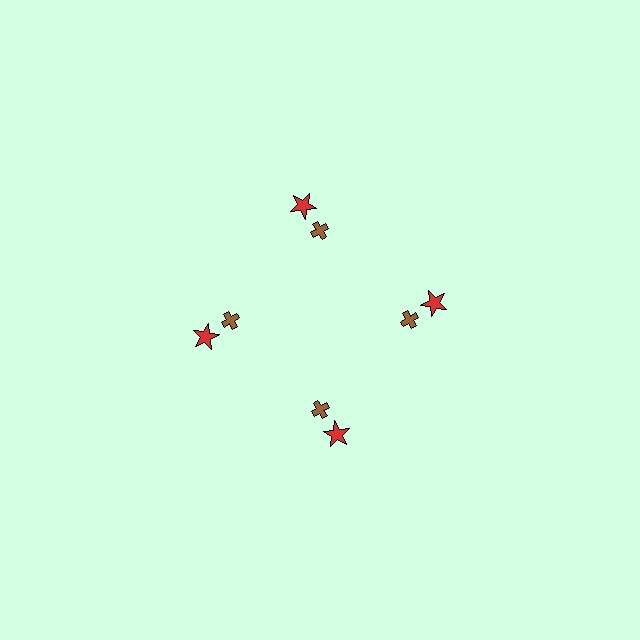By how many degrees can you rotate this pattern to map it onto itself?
The pattern maps onto itself every 90 degrees of rotation.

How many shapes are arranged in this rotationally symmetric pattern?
There are 8 shapes, arranged in 4 groups of 2.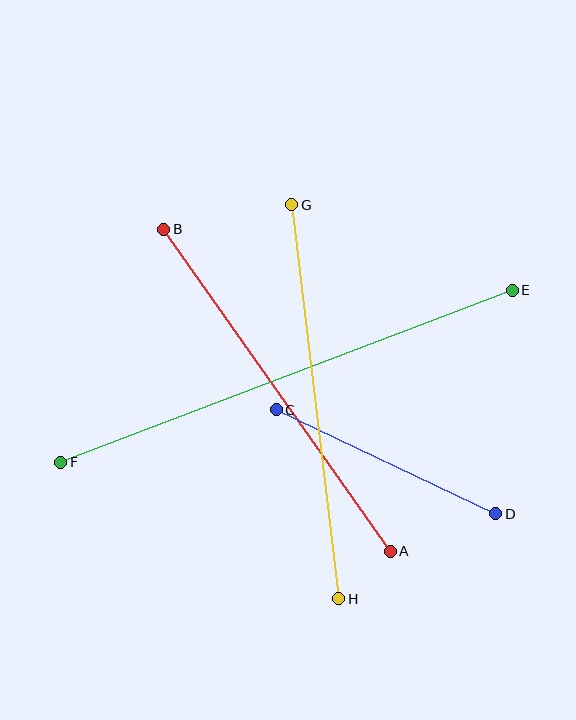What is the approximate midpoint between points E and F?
The midpoint is at approximately (287, 376) pixels.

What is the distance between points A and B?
The distance is approximately 394 pixels.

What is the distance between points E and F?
The distance is approximately 483 pixels.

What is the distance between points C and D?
The distance is approximately 243 pixels.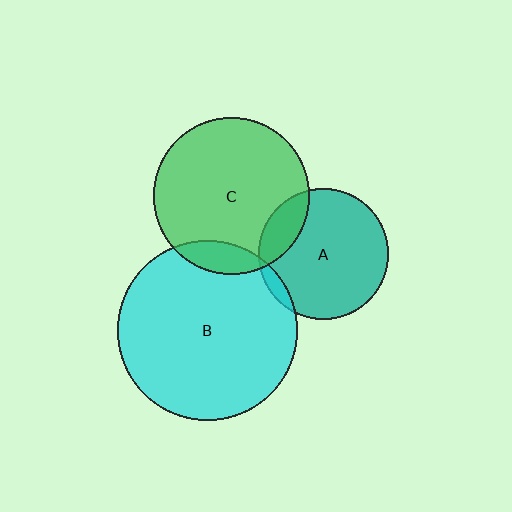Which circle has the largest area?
Circle B (cyan).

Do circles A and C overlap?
Yes.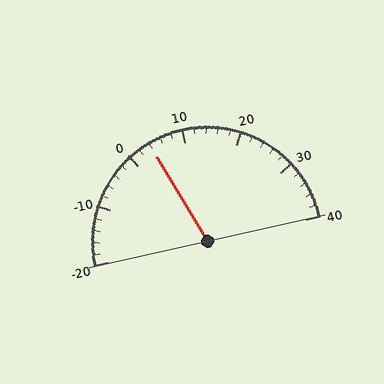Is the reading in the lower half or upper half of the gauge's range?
The reading is in the lower half of the range (-20 to 40).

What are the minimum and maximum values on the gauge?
The gauge ranges from -20 to 40.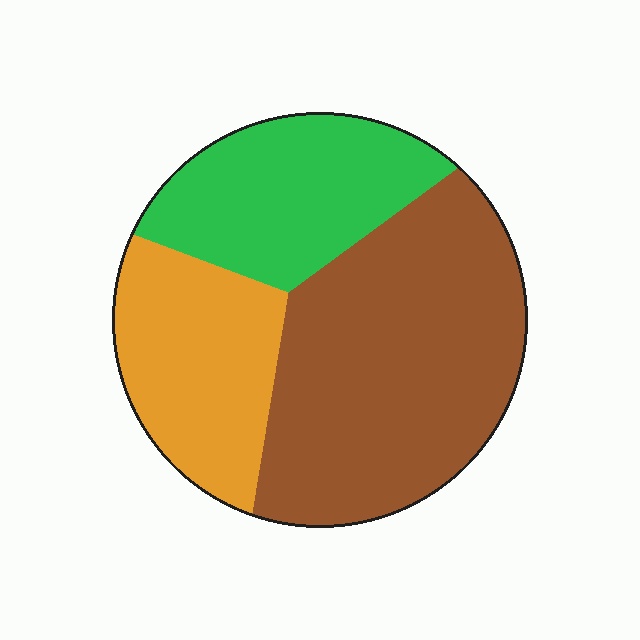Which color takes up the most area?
Brown, at roughly 50%.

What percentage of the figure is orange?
Orange covers around 25% of the figure.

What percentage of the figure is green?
Green takes up about one quarter (1/4) of the figure.